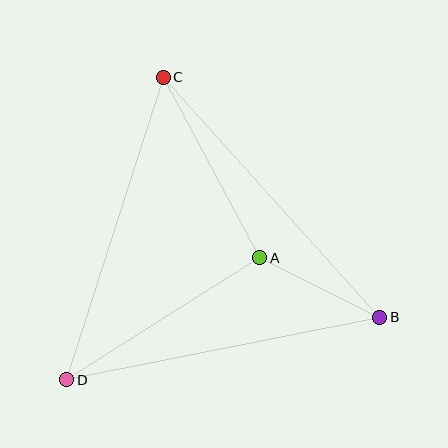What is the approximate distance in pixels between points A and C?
The distance between A and C is approximately 204 pixels.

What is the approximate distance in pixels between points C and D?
The distance between C and D is approximately 317 pixels.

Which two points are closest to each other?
Points A and B are closest to each other.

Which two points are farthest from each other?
Points B and C are farthest from each other.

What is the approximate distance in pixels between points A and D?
The distance between A and D is approximately 228 pixels.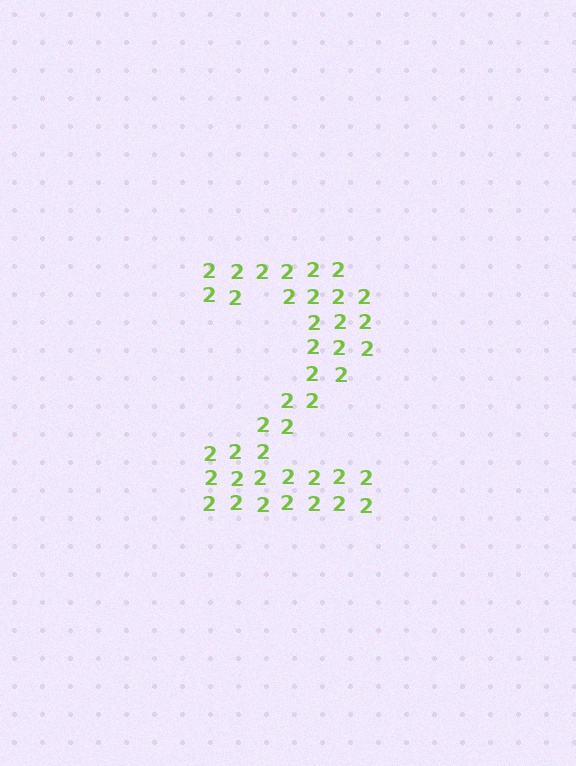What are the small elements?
The small elements are digit 2's.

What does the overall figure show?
The overall figure shows the digit 2.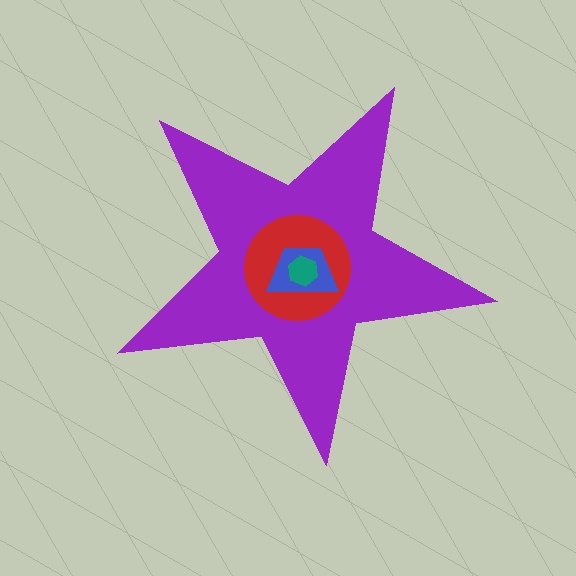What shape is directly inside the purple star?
The red circle.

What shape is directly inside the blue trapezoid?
The teal hexagon.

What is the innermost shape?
The teal hexagon.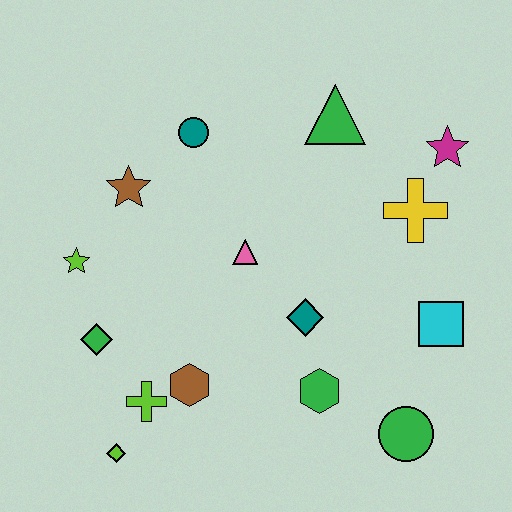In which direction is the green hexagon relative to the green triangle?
The green hexagon is below the green triangle.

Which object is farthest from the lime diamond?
The magenta star is farthest from the lime diamond.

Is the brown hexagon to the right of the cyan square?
No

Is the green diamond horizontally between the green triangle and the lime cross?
No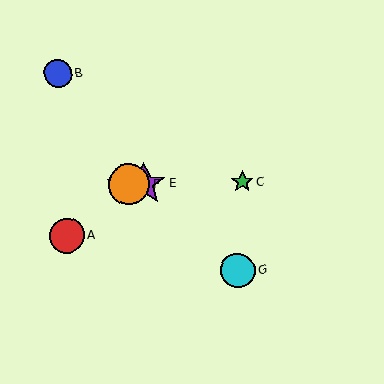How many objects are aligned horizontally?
4 objects (C, D, E, F) are aligned horizontally.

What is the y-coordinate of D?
Object D is at y≈184.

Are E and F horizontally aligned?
Yes, both are at y≈184.